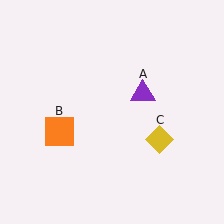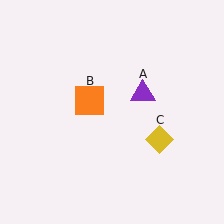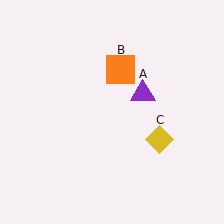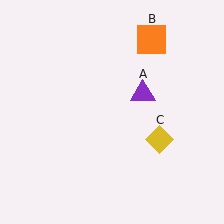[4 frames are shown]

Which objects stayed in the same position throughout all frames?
Purple triangle (object A) and yellow diamond (object C) remained stationary.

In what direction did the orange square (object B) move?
The orange square (object B) moved up and to the right.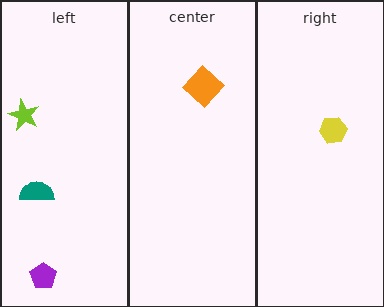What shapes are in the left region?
The teal semicircle, the purple pentagon, the lime star.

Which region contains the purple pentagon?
The left region.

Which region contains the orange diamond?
The center region.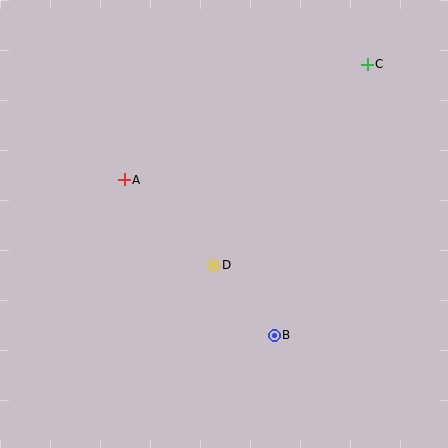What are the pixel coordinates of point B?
Point B is at (274, 335).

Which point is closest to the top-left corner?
Point A is closest to the top-left corner.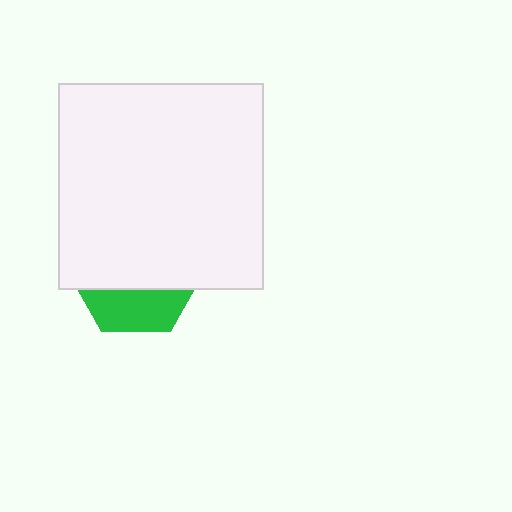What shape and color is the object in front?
The object in front is a white square.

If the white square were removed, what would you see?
You would see the complete green hexagon.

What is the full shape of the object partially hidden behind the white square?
The partially hidden object is a green hexagon.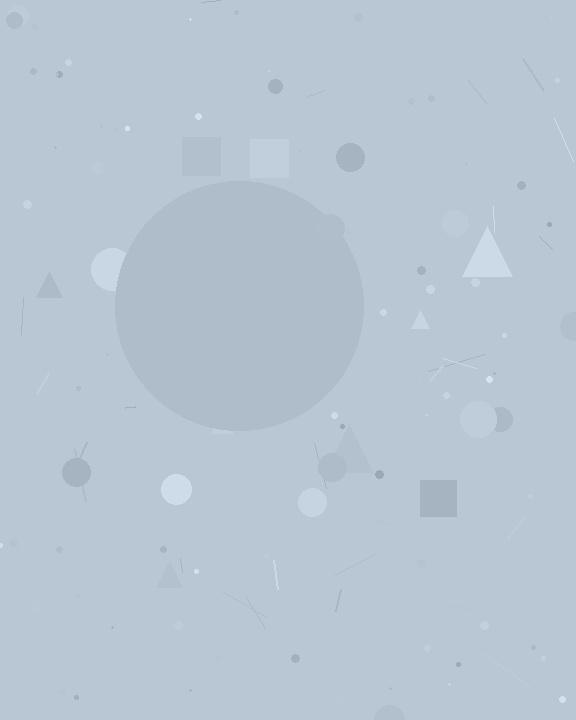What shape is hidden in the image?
A circle is hidden in the image.